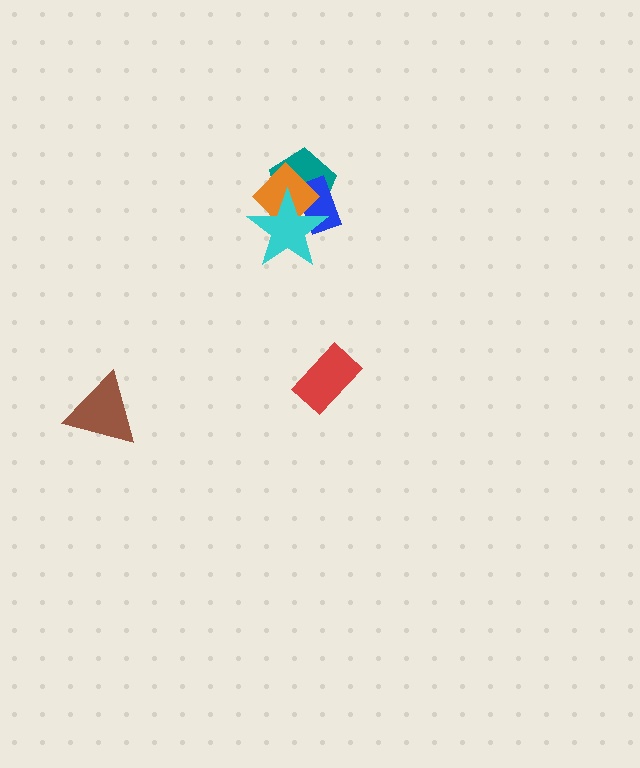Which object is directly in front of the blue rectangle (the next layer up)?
The orange diamond is directly in front of the blue rectangle.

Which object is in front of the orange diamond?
The cyan star is in front of the orange diamond.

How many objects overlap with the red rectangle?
0 objects overlap with the red rectangle.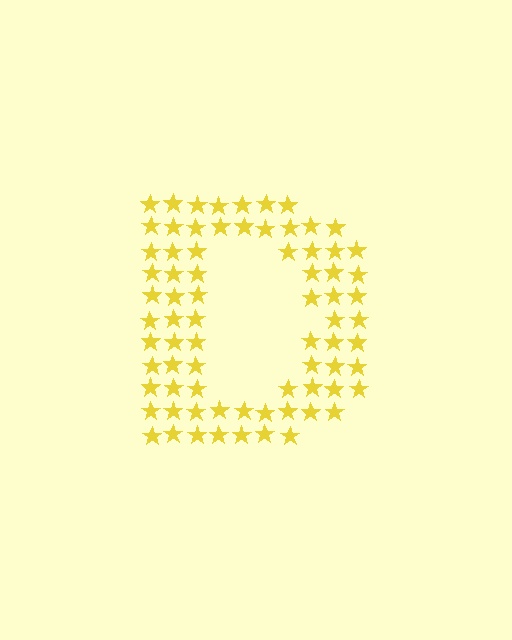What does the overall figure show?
The overall figure shows the letter D.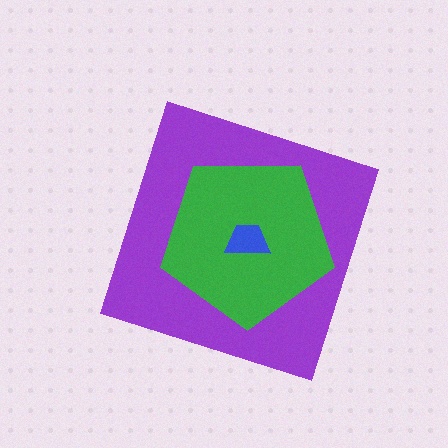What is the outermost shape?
The purple diamond.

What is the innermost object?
The blue trapezoid.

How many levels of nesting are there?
3.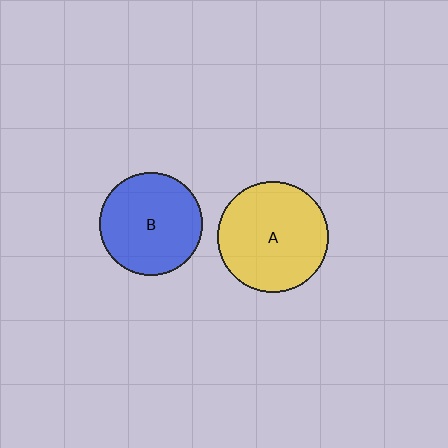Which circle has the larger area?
Circle A (yellow).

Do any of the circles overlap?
No, none of the circles overlap.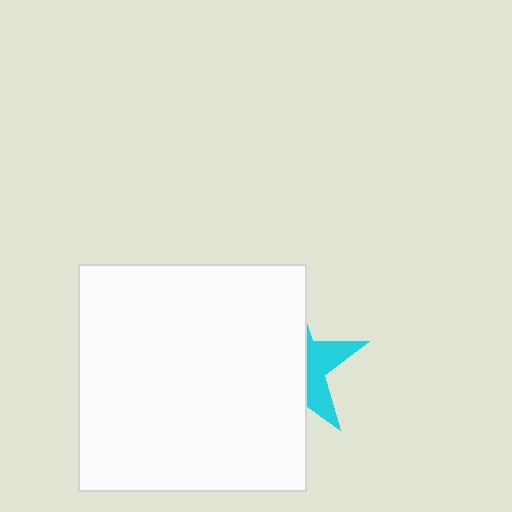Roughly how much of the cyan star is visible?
A small part of it is visible (roughly 33%).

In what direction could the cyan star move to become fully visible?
The cyan star could move right. That would shift it out from behind the white square entirely.